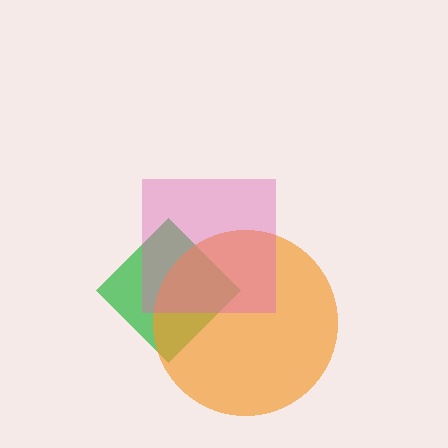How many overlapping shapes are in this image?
There are 3 overlapping shapes in the image.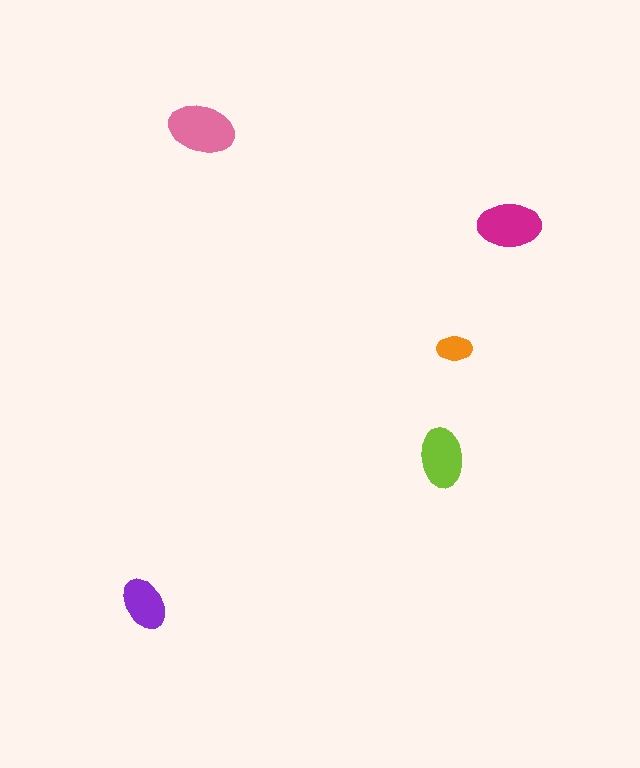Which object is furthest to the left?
The purple ellipse is leftmost.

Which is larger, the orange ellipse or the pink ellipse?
The pink one.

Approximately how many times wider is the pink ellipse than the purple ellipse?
About 1.5 times wider.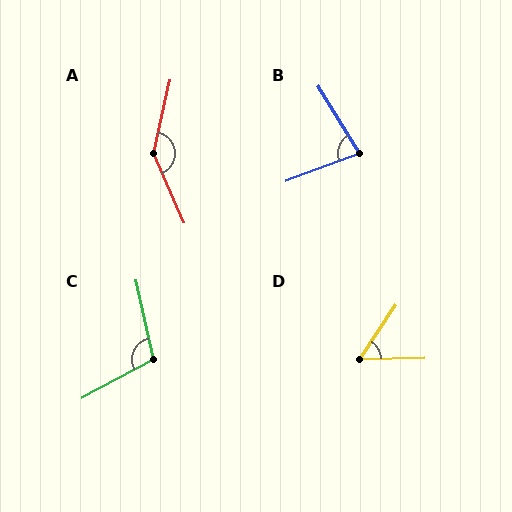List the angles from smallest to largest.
D (55°), B (79°), C (105°), A (144°).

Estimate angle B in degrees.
Approximately 79 degrees.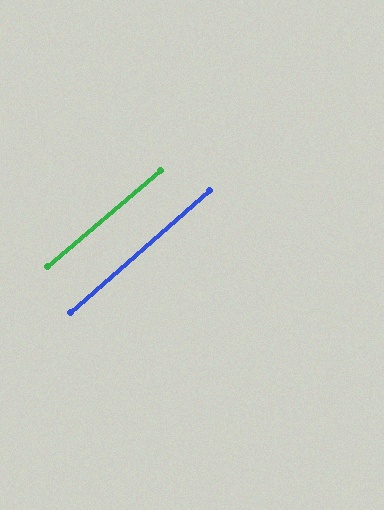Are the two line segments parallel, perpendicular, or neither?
Parallel — their directions differ by only 1.2°.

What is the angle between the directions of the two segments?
Approximately 1 degree.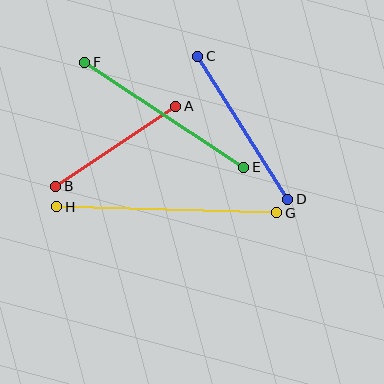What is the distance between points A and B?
The distance is approximately 144 pixels.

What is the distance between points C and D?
The distance is approximately 169 pixels.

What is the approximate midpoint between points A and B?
The midpoint is at approximately (116, 146) pixels.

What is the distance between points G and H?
The distance is approximately 220 pixels.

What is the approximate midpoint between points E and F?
The midpoint is at approximately (164, 115) pixels.